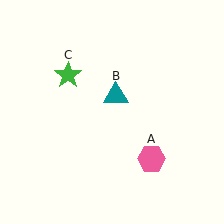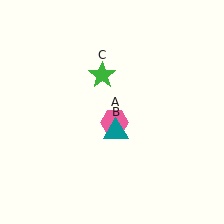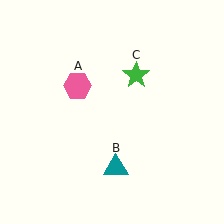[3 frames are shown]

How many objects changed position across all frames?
3 objects changed position: pink hexagon (object A), teal triangle (object B), green star (object C).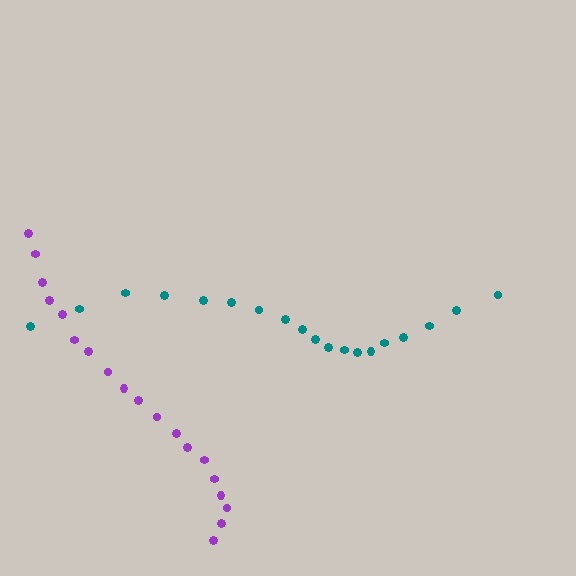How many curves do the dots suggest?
There are 2 distinct paths.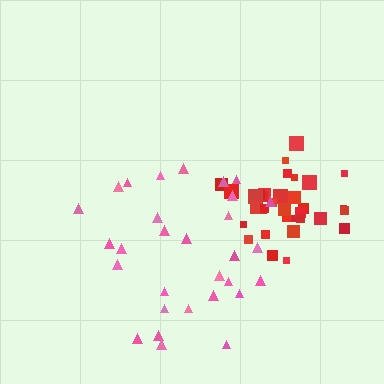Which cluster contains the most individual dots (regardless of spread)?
Red (34).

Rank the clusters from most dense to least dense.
red, pink.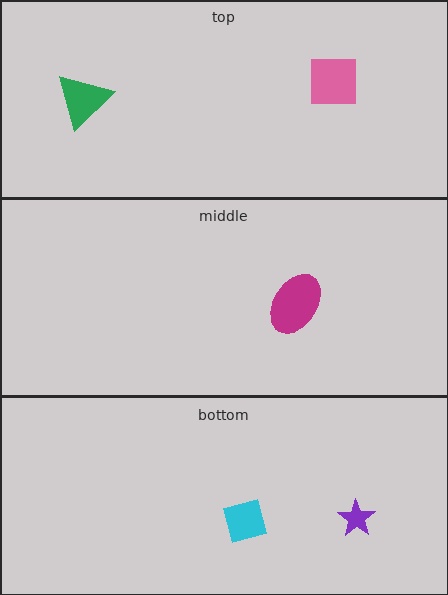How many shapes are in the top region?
2.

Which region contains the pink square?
The top region.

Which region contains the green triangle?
The top region.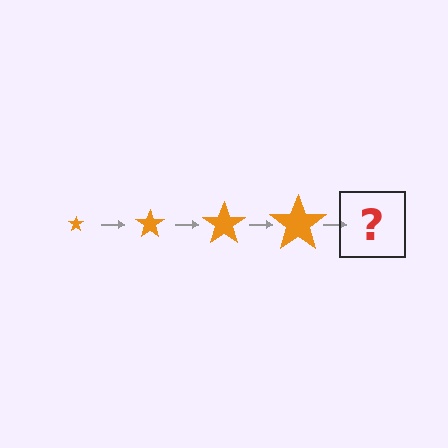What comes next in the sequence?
The next element should be an orange star, larger than the previous one.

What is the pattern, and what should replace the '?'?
The pattern is that the star gets progressively larger each step. The '?' should be an orange star, larger than the previous one.